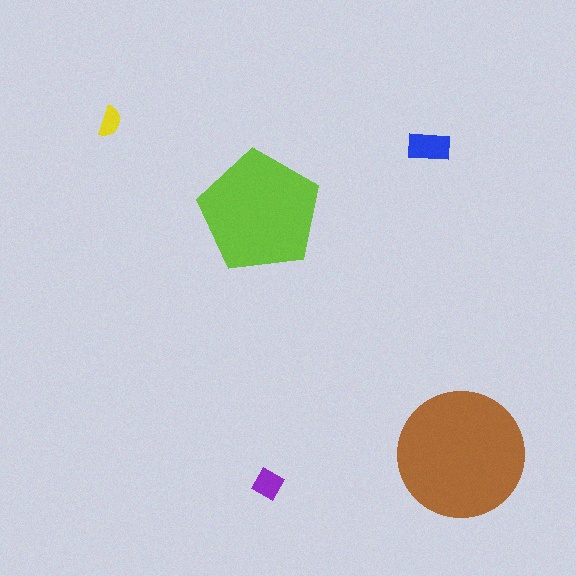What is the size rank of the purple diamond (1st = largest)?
4th.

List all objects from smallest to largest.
The yellow semicircle, the purple diamond, the blue rectangle, the lime pentagon, the brown circle.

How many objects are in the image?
There are 5 objects in the image.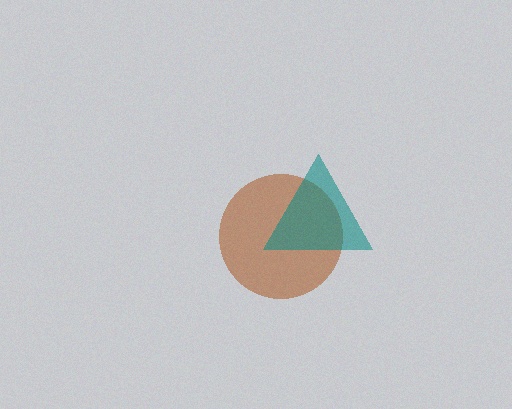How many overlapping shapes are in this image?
There are 2 overlapping shapes in the image.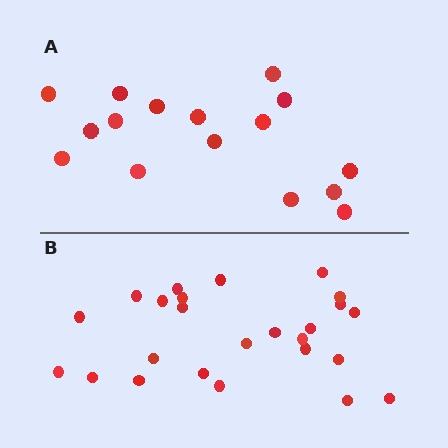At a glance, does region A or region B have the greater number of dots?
Region B (the bottom region) has more dots.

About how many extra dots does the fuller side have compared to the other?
Region B has roughly 8 or so more dots than region A.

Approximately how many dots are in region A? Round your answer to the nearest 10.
About 20 dots. (The exact count is 16, which rounds to 20.)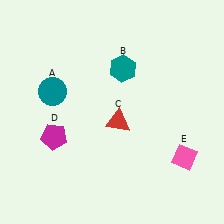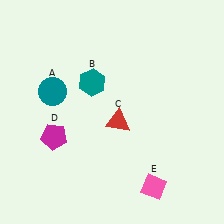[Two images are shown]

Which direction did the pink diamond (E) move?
The pink diamond (E) moved left.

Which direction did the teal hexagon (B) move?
The teal hexagon (B) moved left.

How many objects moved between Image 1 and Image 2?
2 objects moved between the two images.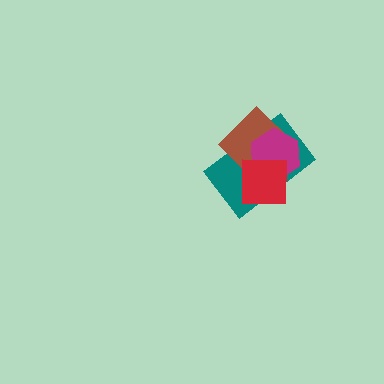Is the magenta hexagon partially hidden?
Yes, it is partially covered by another shape.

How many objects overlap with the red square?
3 objects overlap with the red square.